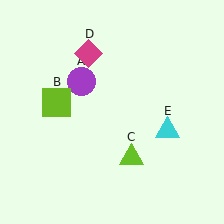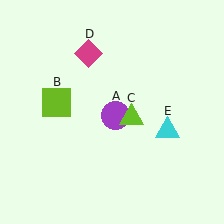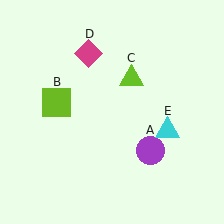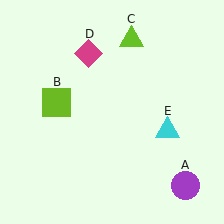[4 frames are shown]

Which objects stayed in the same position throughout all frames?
Lime square (object B) and magenta diamond (object D) and cyan triangle (object E) remained stationary.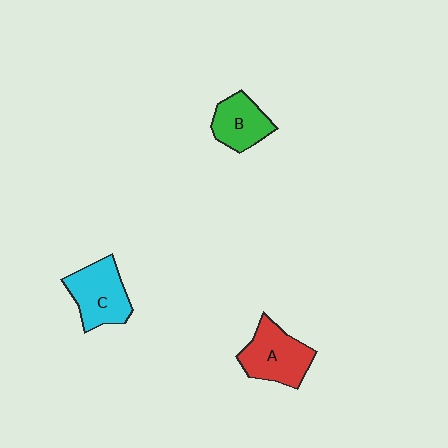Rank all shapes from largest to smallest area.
From largest to smallest: A (red), C (cyan), B (green).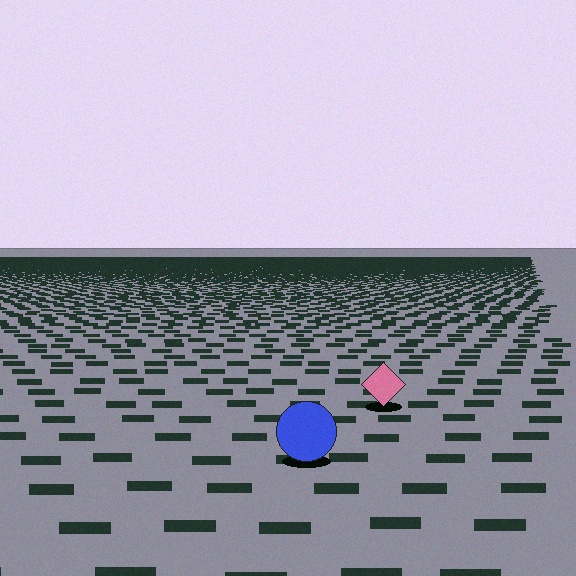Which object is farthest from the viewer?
The pink diamond is farthest from the viewer. It appears smaller and the ground texture around it is denser.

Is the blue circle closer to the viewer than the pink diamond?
Yes. The blue circle is closer — you can tell from the texture gradient: the ground texture is coarser near it.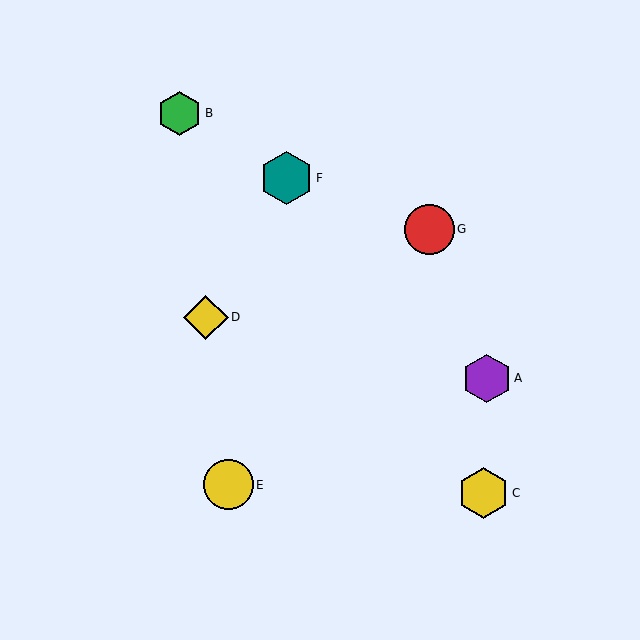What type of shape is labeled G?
Shape G is a red circle.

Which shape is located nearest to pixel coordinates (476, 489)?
The yellow hexagon (labeled C) at (483, 493) is nearest to that location.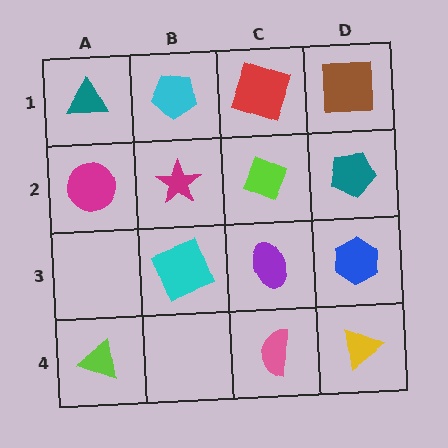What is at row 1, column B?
A cyan pentagon.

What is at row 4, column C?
A pink semicircle.